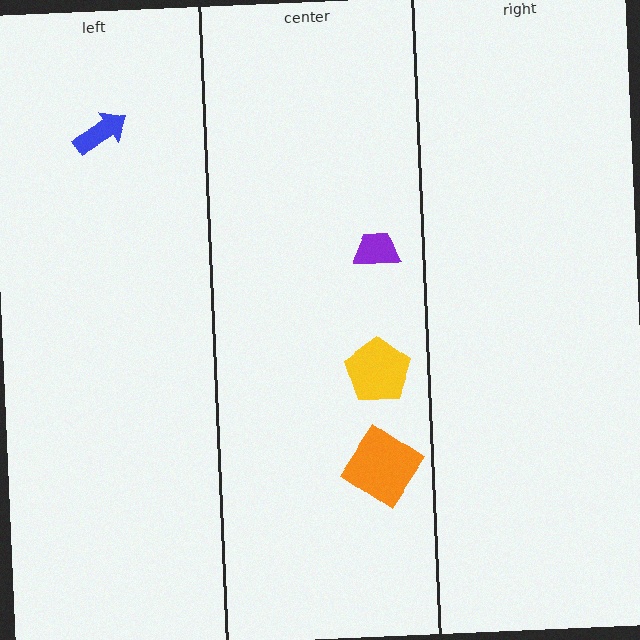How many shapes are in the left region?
1.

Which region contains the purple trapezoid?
The center region.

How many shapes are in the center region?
3.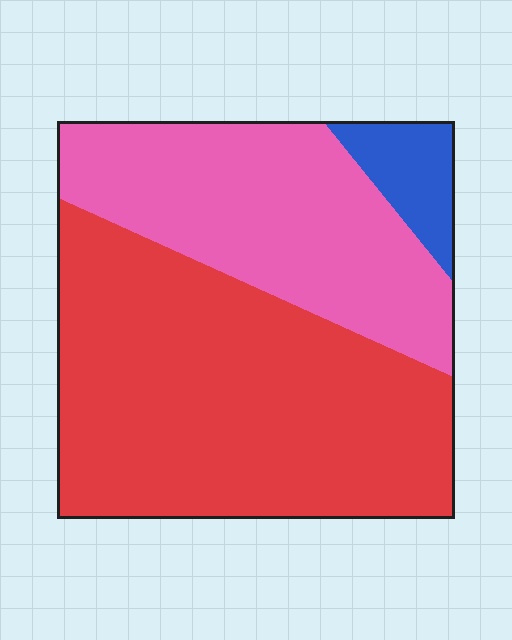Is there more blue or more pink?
Pink.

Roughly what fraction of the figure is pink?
Pink covers roughly 35% of the figure.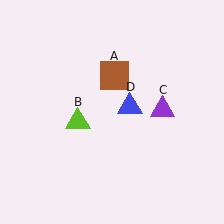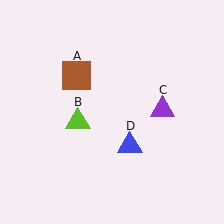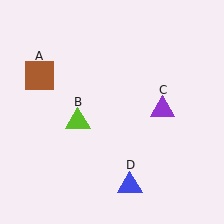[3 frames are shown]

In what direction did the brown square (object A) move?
The brown square (object A) moved left.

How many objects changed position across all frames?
2 objects changed position: brown square (object A), blue triangle (object D).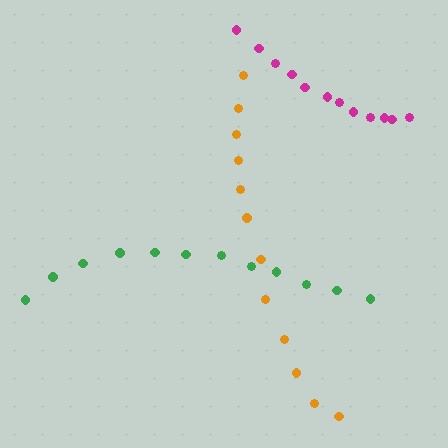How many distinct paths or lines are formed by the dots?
There are 3 distinct paths.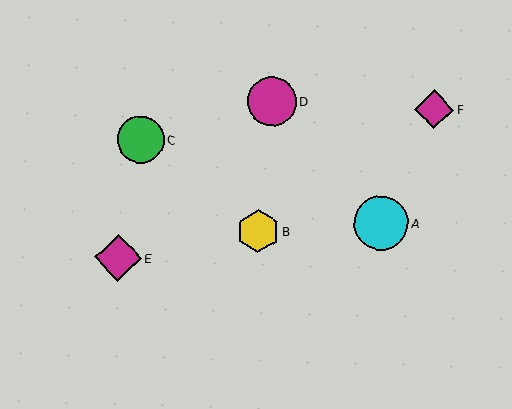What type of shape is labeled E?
Shape E is a magenta diamond.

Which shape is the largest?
The cyan circle (labeled A) is the largest.